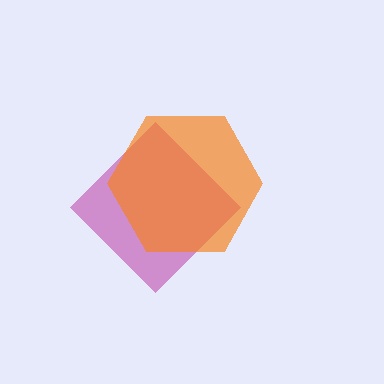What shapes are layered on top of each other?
The layered shapes are: a magenta diamond, an orange hexagon.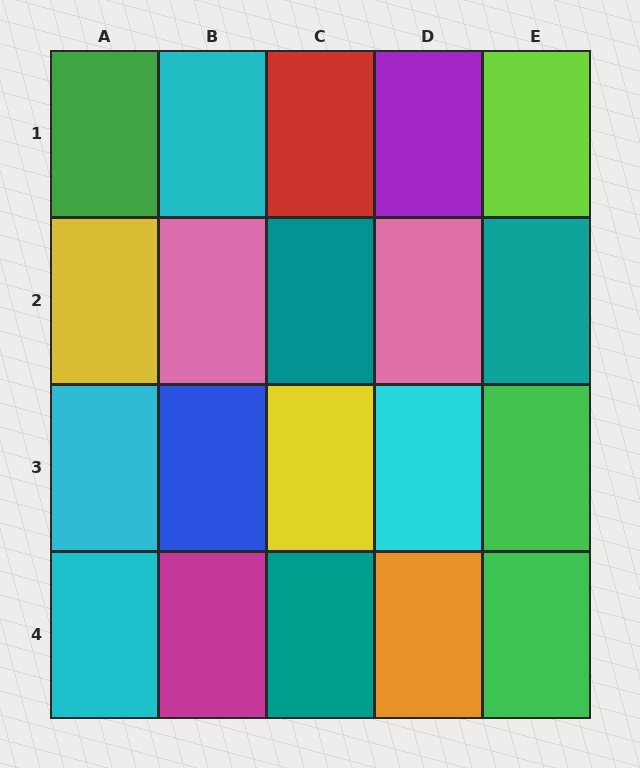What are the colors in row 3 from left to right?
Cyan, blue, yellow, cyan, green.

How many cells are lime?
1 cell is lime.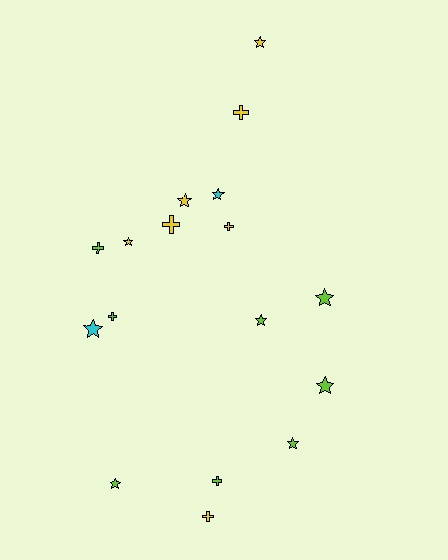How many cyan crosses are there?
There are no cyan crosses.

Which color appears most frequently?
Lime, with 8 objects.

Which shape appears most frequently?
Star, with 10 objects.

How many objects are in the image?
There are 17 objects.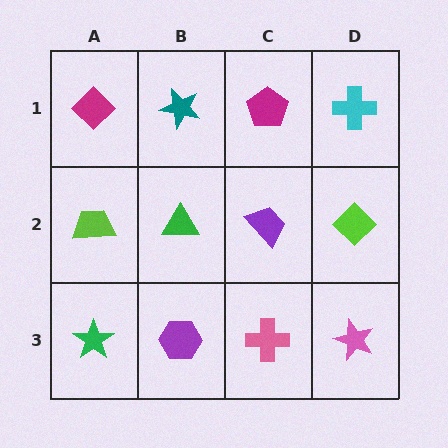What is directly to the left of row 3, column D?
A pink cross.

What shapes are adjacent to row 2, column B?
A teal star (row 1, column B), a purple hexagon (row 3, column B), a lime trapezoid (row 2, column A), a purple trapezoid (row 2, column C).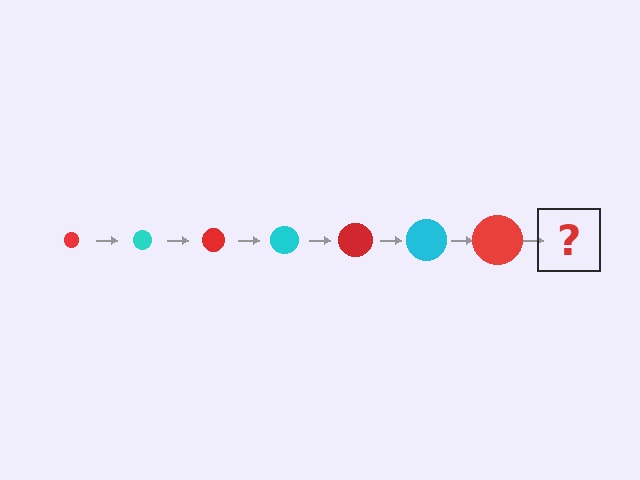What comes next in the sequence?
The next element should be a cyan circle, larger than the previous one.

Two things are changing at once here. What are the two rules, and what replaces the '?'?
The two rules are that the circle grows larger each step and the color cycles through red and cyan. The '?' should be a cyan circle, larger than the previous one.